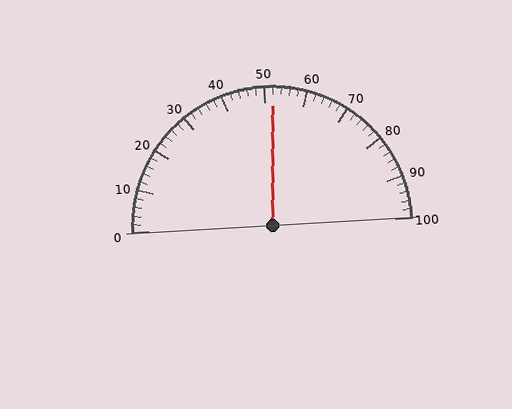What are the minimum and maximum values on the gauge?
The gauge ranges from 0 to 100.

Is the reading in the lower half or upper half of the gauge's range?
The reading is in the upper half of the range (0 to 100).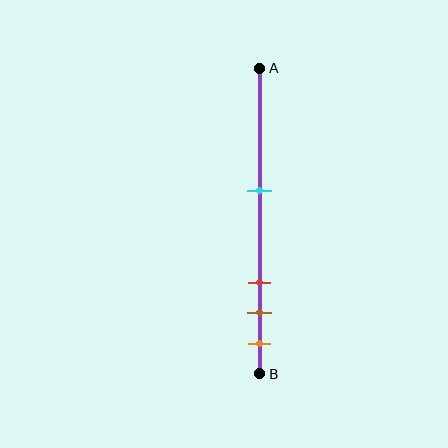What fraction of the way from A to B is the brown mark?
The brown mark is approximately 80% (0.8) of the way from A to B.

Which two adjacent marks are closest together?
The brown and orange marks are the closest adjacent pair.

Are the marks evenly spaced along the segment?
No, the marks are not evenly spaced.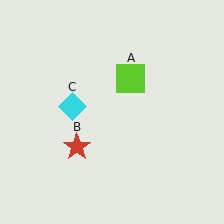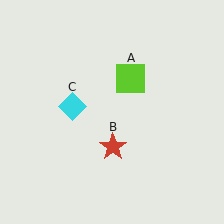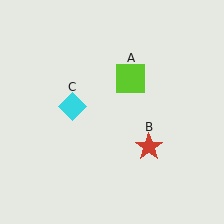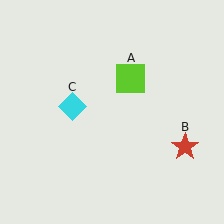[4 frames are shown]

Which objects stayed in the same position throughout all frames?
Lime square (object A) and cyan diamond (object C) remained stationary.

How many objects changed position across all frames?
1 object changed position: red star (object B).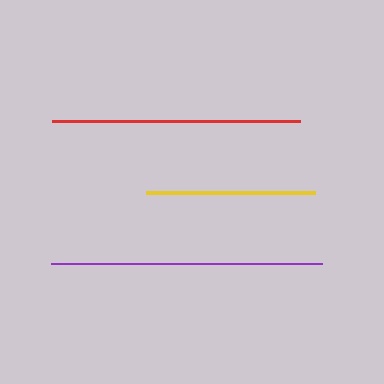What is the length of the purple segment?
The purple segment is approximately 271 pixels long.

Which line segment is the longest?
The purple line is the longest at approximately 271 pixels.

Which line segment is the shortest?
The yellow line is the shortest at approximately 169 pixels.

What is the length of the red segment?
The red segment is approximately 248 pixels long.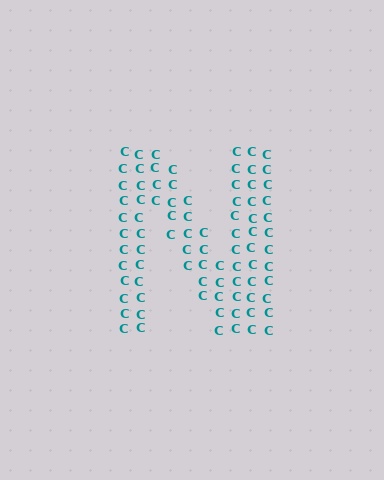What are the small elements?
The small elements are letter C's.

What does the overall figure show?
The overall figure shows the letter N.